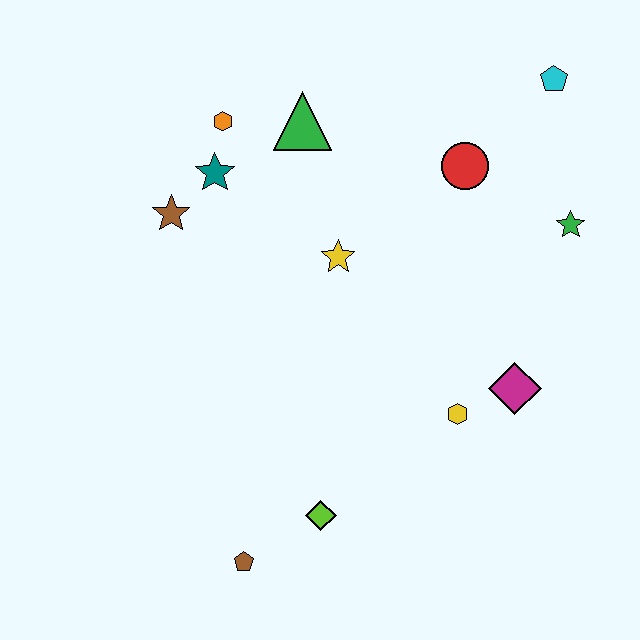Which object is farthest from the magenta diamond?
The orange hexagon is farthest from the magenta diamond.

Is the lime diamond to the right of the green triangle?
Yes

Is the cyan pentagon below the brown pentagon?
No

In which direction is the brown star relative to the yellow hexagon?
The brown star is to the left of the yellow hexagon.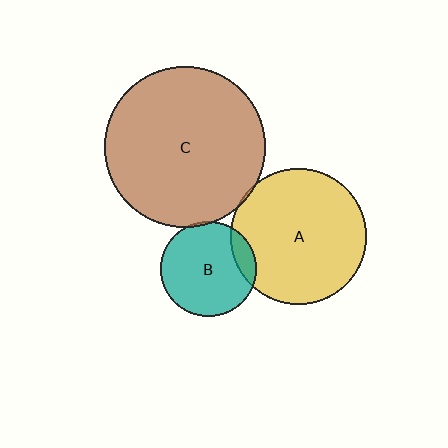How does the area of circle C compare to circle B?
Approximately 2.8 times.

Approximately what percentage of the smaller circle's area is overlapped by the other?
Approximately 10%.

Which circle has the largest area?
Circle C (brown).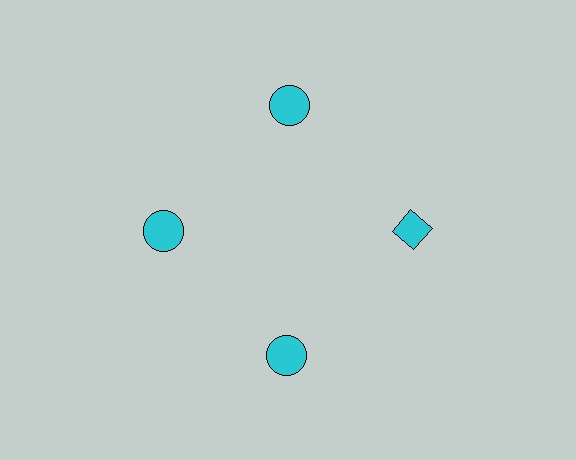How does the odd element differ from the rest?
It has a different shape: diamond instead of circle.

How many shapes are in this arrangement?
There are 4 shapes arranged in a ring pattern.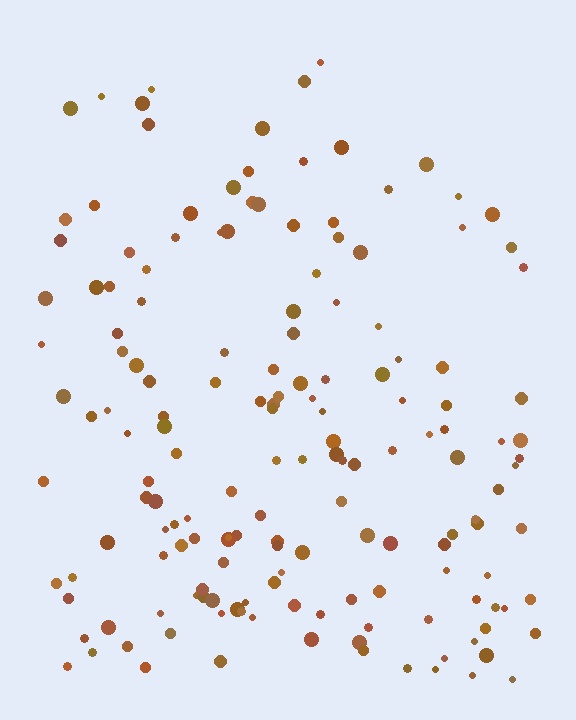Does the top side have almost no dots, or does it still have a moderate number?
Still a moderate number, just noticeably fewer than the bottom.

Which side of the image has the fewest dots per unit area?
The top.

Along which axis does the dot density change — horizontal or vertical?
Vertical.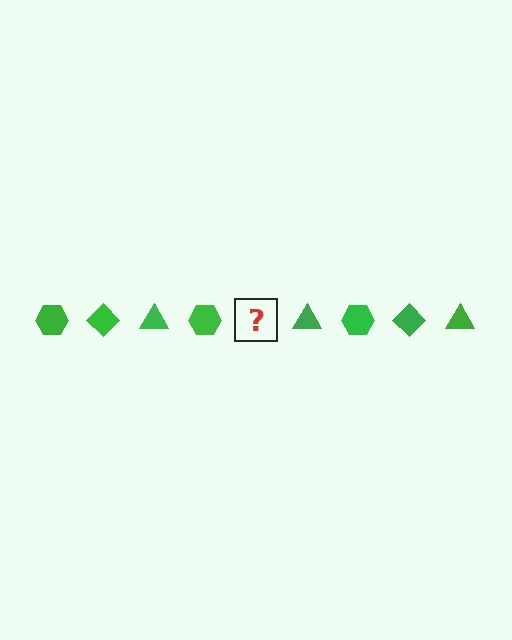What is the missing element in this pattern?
The missing element is a green diamond.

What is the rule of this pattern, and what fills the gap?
The rule is that the pattern cycles through hexagon, diamond, triangle shapes in green. The gap should be filled with a green diamond.